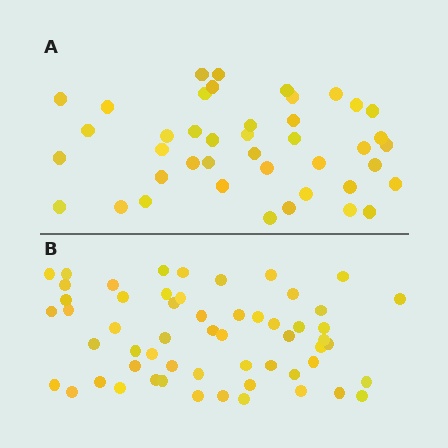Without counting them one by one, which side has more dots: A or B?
Region B (the bottom region) has more dots.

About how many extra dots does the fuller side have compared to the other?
Region B has approximately 15 more dots than region A.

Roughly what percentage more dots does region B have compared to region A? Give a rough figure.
About 35% more.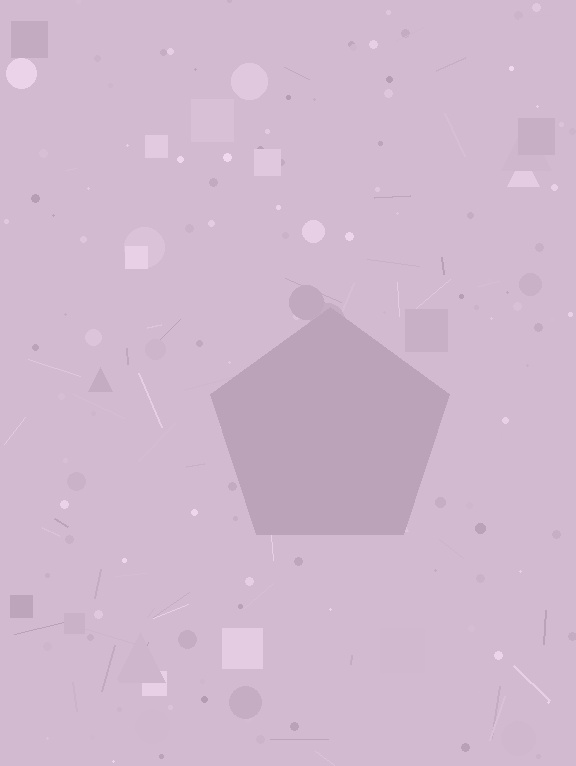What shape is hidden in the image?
A pentagon is hidden in the image.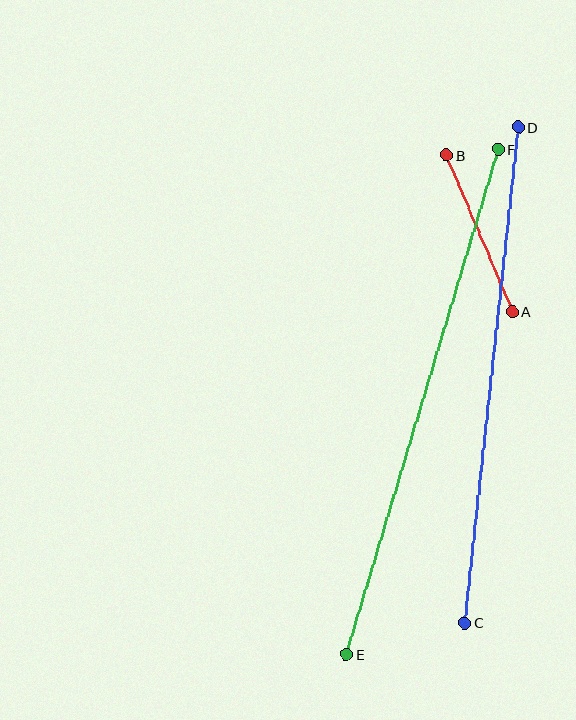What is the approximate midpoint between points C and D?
The midpoint is at approximately (491, 375) pixels.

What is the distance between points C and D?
The distance is approximately 499 pixels.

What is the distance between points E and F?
The distance is approximately 528 pixels.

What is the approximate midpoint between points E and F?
The midpoint is at approximately (422, 402) pixels.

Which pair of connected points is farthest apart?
Points E and F are farthest apart.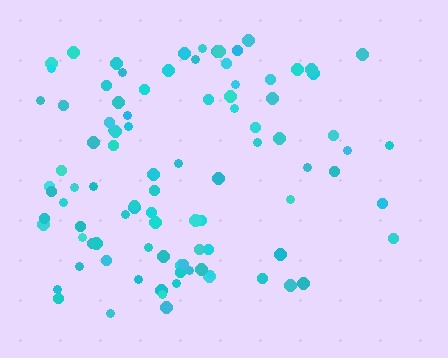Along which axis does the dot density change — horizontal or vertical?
Horizontal.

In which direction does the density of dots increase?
From right to left, with the left side densest.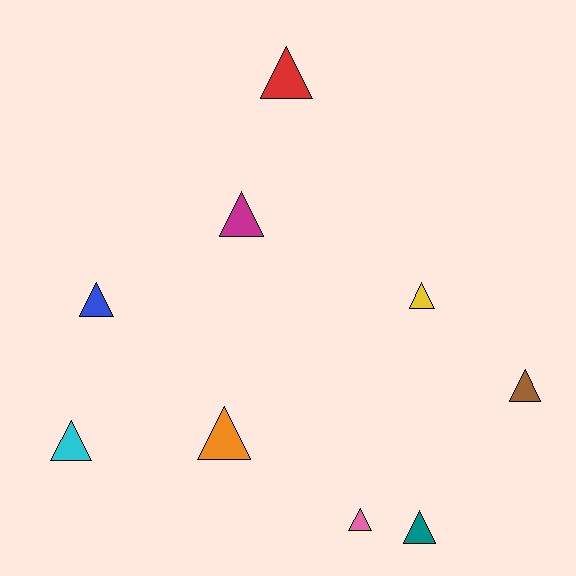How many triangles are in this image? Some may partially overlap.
There are 9 triangles.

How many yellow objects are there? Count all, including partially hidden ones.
There is 1 yellow object.